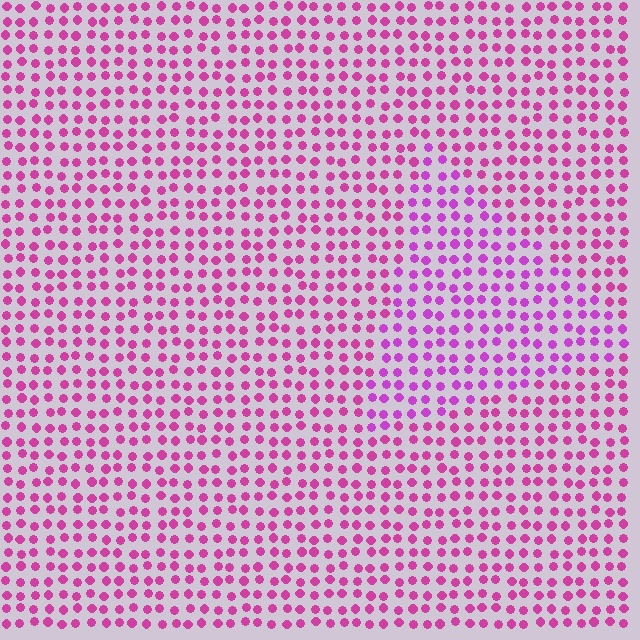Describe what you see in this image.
The image is filled with small magenta elements in a uniform arrangement. A triangle-shaped region is visible where the elements are tinted to a slightly different hue, forming a subtle color boundary.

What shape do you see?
I see a triangle.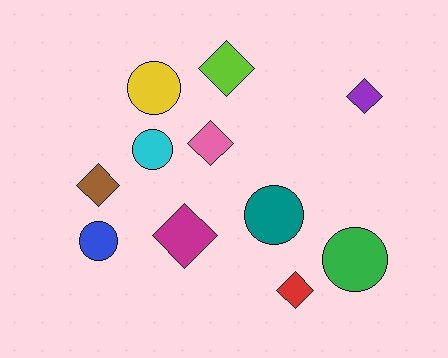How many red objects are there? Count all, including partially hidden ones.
There is 1 red object.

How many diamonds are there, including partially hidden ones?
There are 6 diamonds.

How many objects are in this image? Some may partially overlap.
There are 11 objects.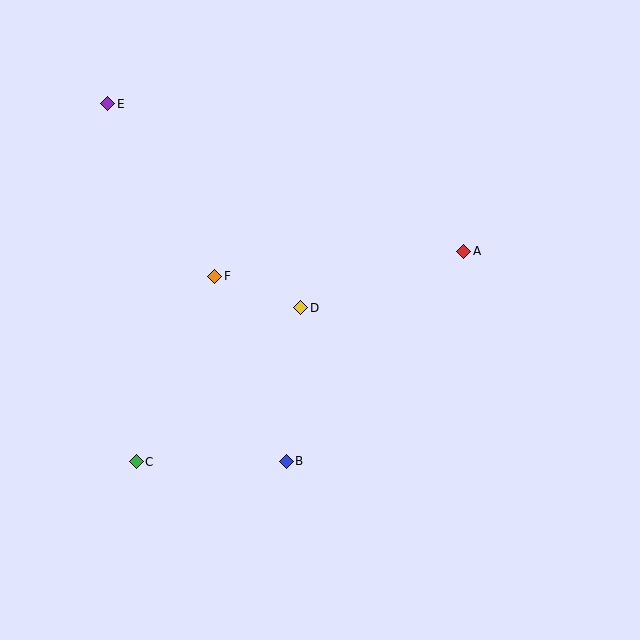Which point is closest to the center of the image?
Point D at (301, 308) is closest to the center.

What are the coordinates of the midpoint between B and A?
The midpoint between B and A is at (375, 356).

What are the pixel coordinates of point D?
Point D is at (301, 308).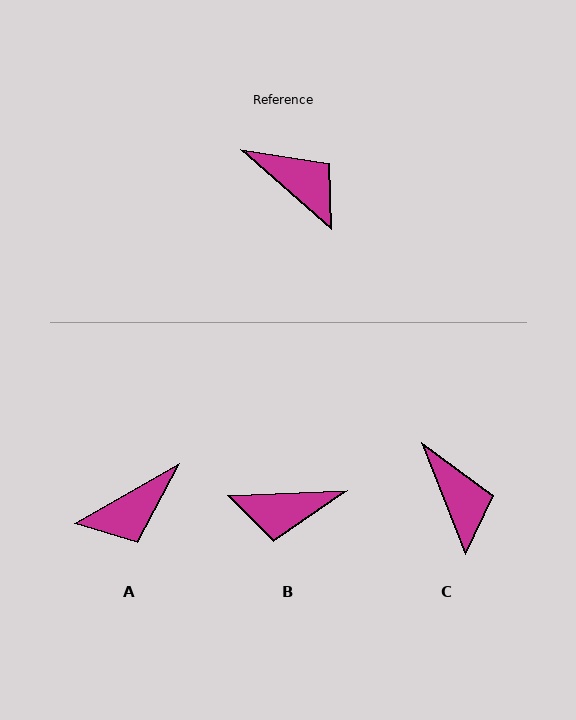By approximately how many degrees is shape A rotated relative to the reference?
Approximately 109 degrees clockwise.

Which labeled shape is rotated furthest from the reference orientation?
B, about 136 degrees away.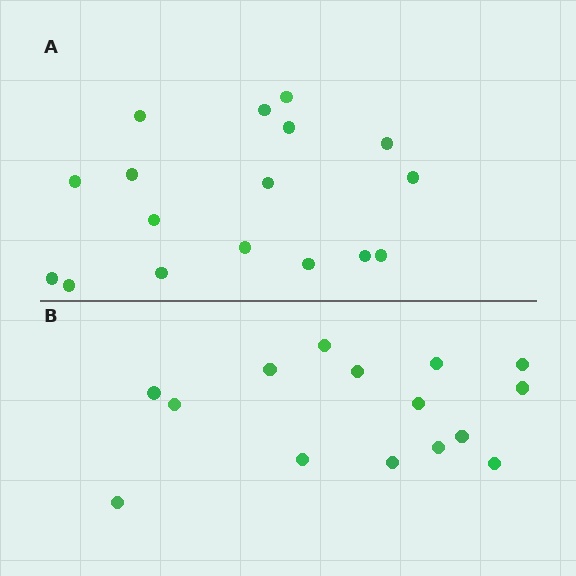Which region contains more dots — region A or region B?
Region A (the top region) has more dots.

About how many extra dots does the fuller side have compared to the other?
Region A has just a few more — roughly 2 or 3 more dots than region B.